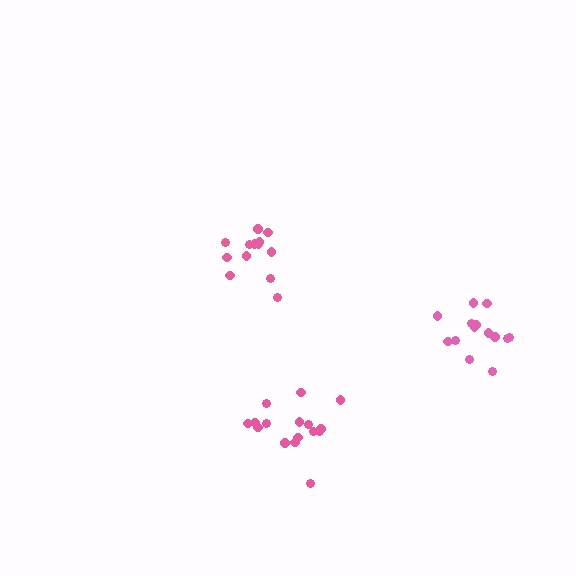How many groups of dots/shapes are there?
There are 3 groups.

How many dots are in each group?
Group 1: 16 dots, Group 2: 14 dots, Group 3: 13 dots (43 total).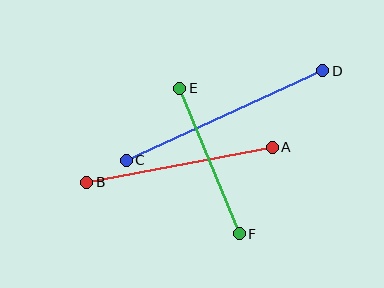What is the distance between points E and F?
The distance is approximately 157 pixels.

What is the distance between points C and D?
The distance is approximately 216 pixels.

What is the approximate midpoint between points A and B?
The midpoint is at approximately (180, 165) pixels.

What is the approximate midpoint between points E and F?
The midpoint is at approximately (210, 161) pixels.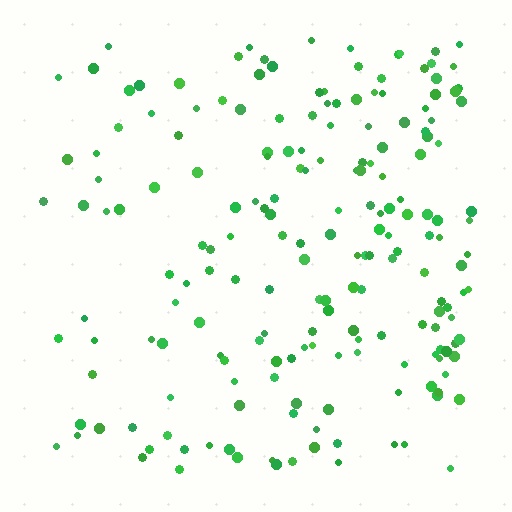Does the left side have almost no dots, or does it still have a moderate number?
Still a moderate number, just noticeably fewer than the right.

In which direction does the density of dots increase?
From left to right, with the right side densest.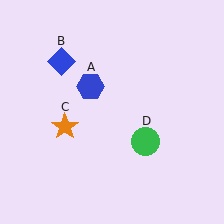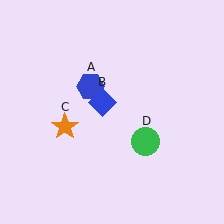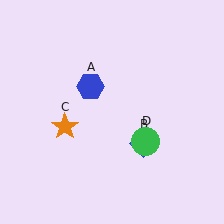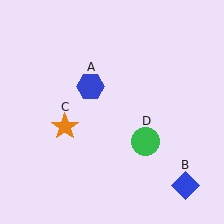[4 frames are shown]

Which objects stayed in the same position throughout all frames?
Blue hexagon (object A) and orange star (object C) and green circle (object D) remained stationary.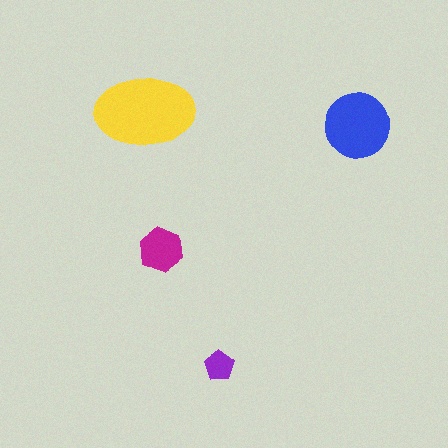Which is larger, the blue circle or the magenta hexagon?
The blue circle.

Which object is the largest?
The yellow ellipse.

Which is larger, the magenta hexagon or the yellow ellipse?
The yellow ellipse.